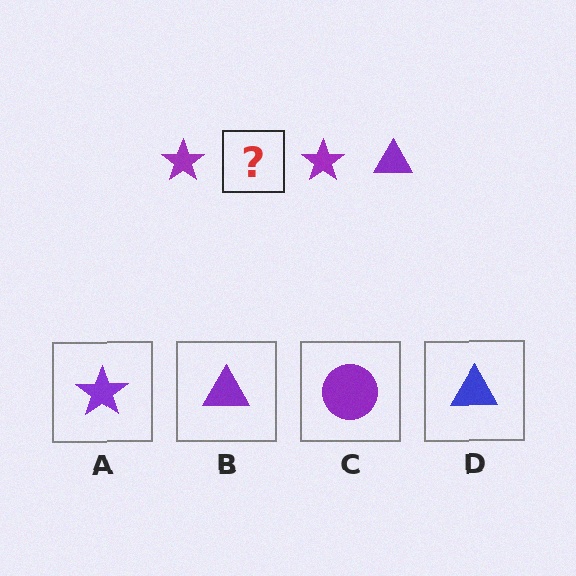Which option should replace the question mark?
Option B.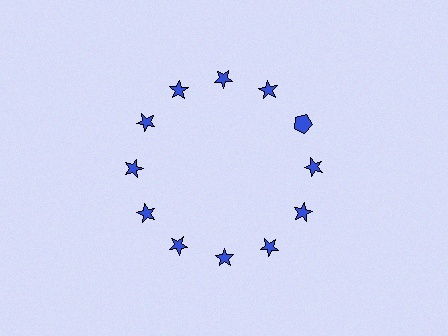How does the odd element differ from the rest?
It has a different shape: pentagon instead of star.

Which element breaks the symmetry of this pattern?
The blue pentagon at roughly the 2 o'clock position breaks the symmetry. All other shapes are blue stars.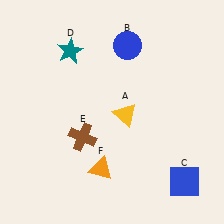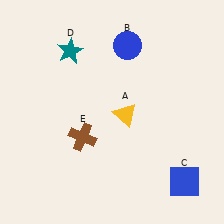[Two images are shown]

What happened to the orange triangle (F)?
The orange triangle (F) was removed in Image 2. It was in the bottom-left area of Image 1.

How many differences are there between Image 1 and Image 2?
There is 1 difference between the two images.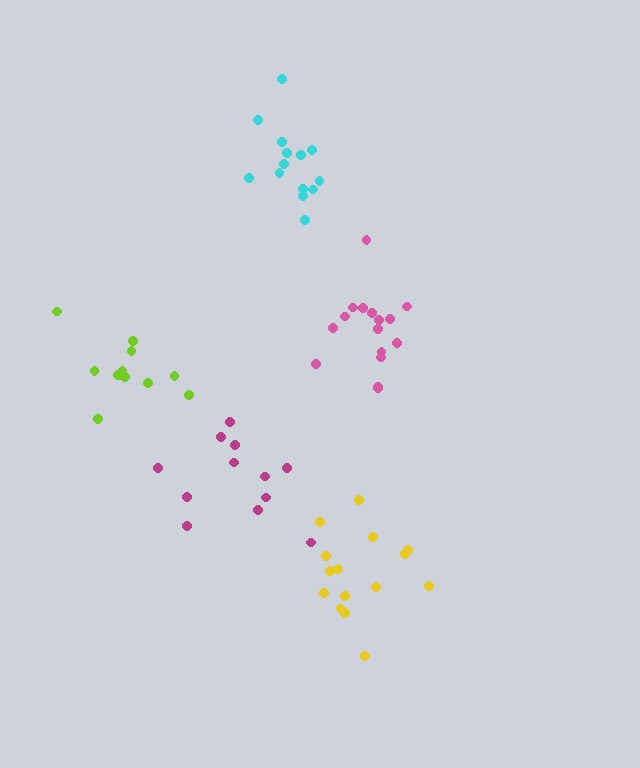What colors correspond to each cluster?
The clusters are colored: yellow, cyan, magenta, pink, lime.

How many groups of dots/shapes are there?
There are 5 groups.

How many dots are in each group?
Group 1: 15 dots, Group 2: 14 dots, Group 3: 12 dots, Group 4: 16 dots, Group 5: 12 dots (69 total).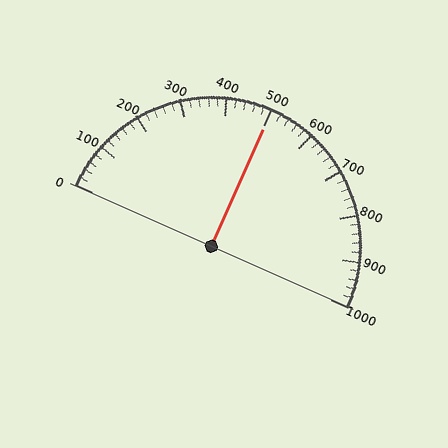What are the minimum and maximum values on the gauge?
The gauge ranges from 0 to 1000.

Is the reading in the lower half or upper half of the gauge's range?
The reading is in the upper half of the range (0 to 1000).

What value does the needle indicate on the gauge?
The needle indicates approximately 500.